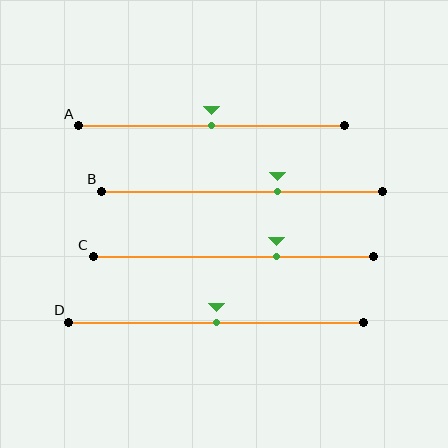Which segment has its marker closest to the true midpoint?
Segment A has its marker closest to the true midpoint.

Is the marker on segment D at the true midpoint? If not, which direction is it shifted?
Yes, the marker on segment D is at the true midpoint.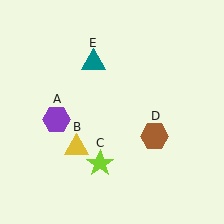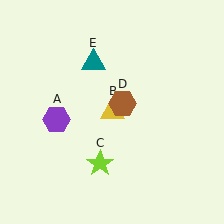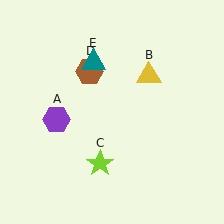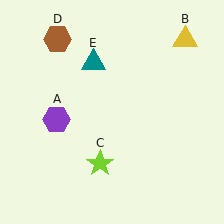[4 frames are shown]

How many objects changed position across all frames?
2 objects changed position: yellow triangle (object B), brown hexagon (object D).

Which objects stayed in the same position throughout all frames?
Purple hexagon (object A) and lime star (object C) and teal triangle (object E) remained stationary.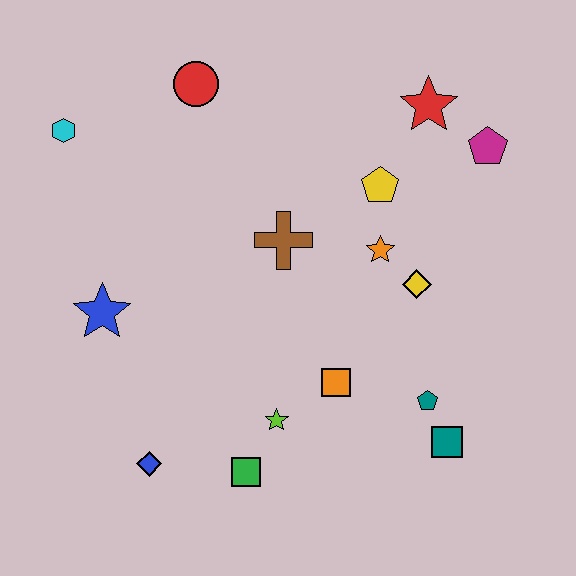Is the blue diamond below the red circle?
Yes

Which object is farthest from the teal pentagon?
The cyan hexagon is farthest from the teal pentagon.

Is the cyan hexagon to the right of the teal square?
No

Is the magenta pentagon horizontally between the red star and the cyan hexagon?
No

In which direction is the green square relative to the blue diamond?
The green square is to the right of the blue diamond.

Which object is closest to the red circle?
The cyan hexagon is closest to the red circle.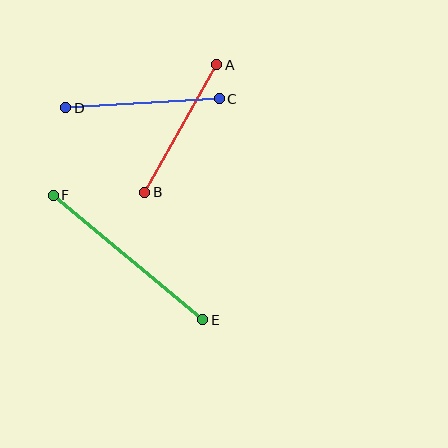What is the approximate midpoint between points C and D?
The midpoint is at approximately (143, 103) pixels.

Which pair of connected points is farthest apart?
Points E and F are farthest apart.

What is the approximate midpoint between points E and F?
The midpoint is at approximately (128, 258) pixels.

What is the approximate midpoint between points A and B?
The midpoint is at approximately (181, 129) pixels.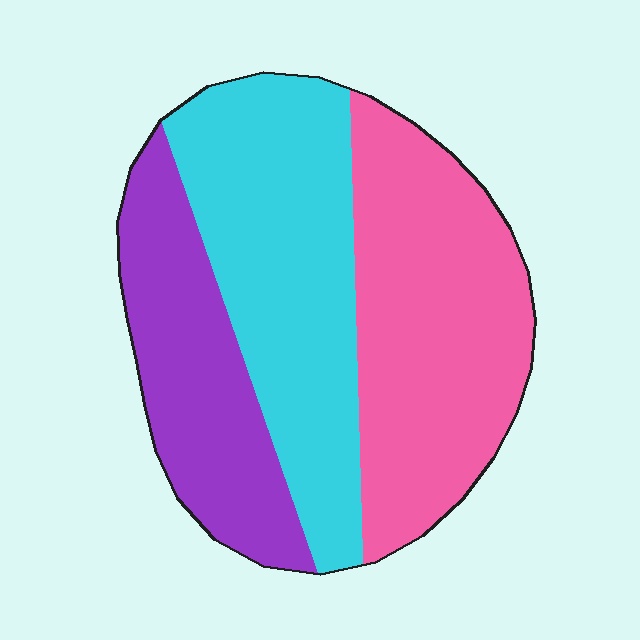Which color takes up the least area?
Purple, at roughly 25%.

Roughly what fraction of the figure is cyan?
Cyan takes up between a quarter and a half of the figure.